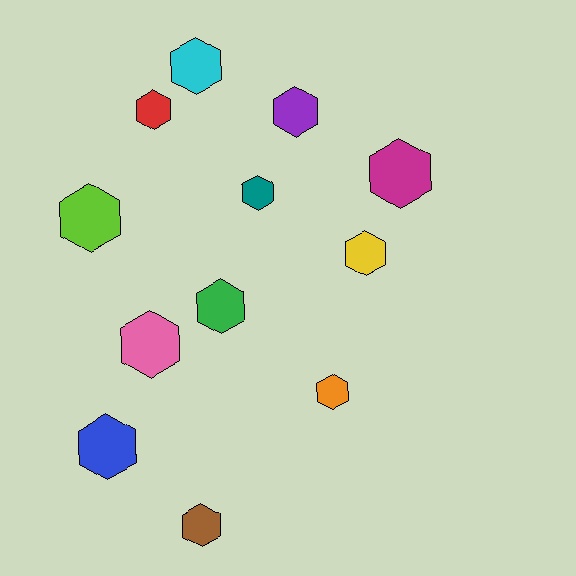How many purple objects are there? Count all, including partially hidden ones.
There is 1 purple object.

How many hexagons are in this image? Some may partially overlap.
There are 12 hexagons.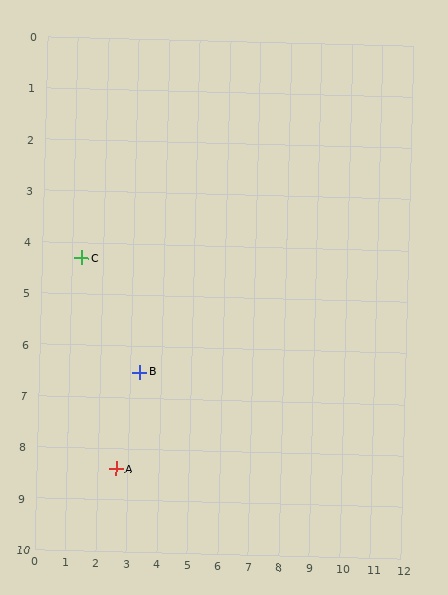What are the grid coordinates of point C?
Point C is at approximately (1.3, 4.3).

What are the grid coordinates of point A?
Point A is at approximately (2.6, 8.4).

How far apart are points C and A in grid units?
Points C and A are about 4.3 grid units apart.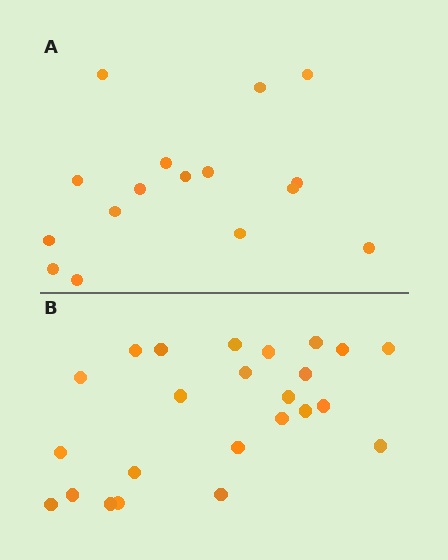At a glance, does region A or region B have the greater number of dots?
Region B (the bottom region) has more dots.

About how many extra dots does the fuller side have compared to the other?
Region B has roughly 8 or so more dots than region A.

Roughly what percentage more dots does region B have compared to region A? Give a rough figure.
About 50% more.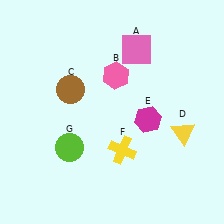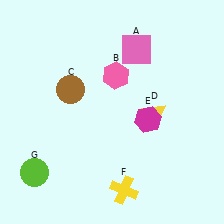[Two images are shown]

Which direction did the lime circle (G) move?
The lime circle (G) moved left.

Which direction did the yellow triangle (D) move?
The yellow triangle (D) moved left.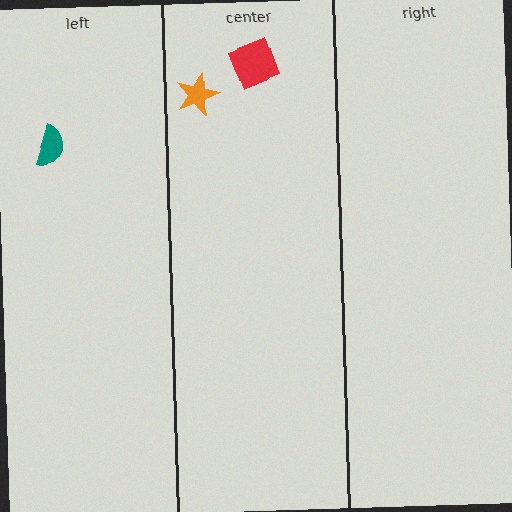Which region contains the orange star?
The center region.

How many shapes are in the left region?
1.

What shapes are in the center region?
The red diamond, the orange star.